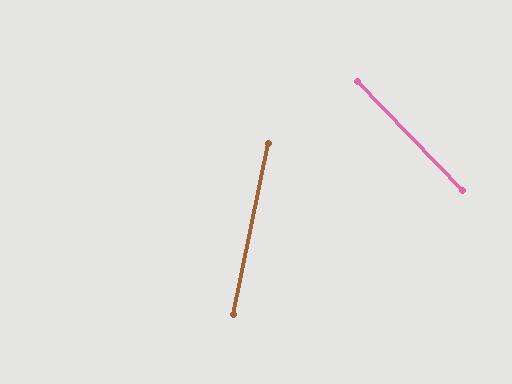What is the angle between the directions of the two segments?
Approximately 55 degrees.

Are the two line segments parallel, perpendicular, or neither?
Neither parallel nor perpendicular — they differ by about 55°.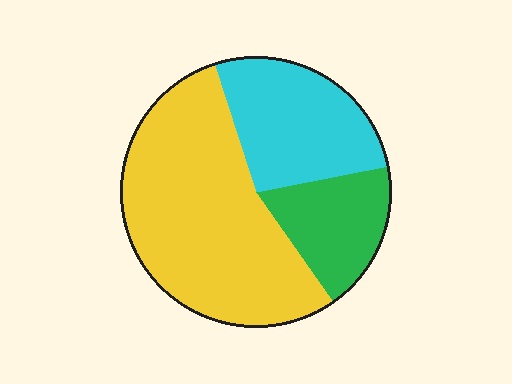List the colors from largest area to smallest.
From largest to smallest: yellow, cyan, green.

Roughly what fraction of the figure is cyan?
Cyan takes up about one quarter (1/4) of the figure.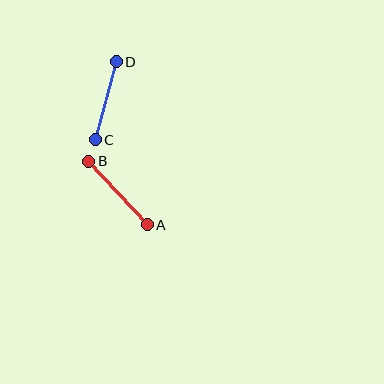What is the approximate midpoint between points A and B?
The midpoint is at approximately (118, 193) pixels.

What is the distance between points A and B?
The distance is approximately 86 pixels.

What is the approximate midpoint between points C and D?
The midpoint is at approximately (106, 101) pixels.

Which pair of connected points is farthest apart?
Points A and B are farthest apart.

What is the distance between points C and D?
The distance is approximately 81 pixels.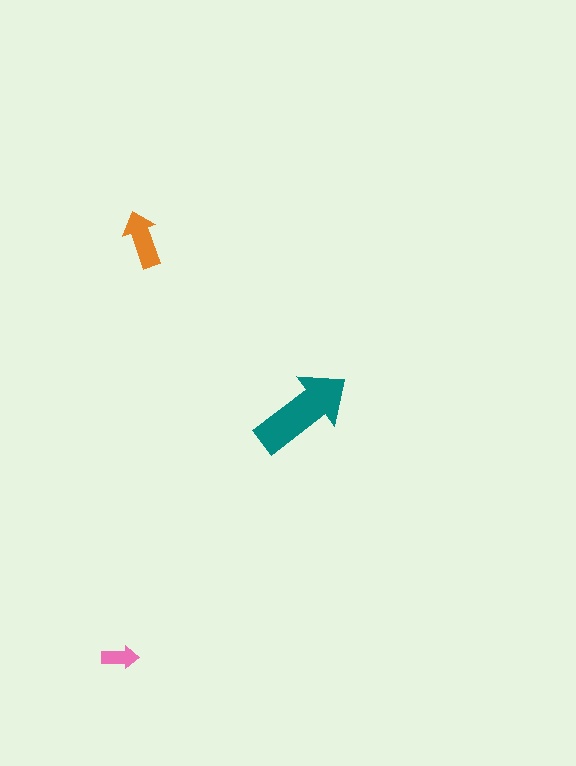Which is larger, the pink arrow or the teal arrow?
The teal one.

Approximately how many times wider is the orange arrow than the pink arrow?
About 1.5 times wider.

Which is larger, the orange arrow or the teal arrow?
The teal one.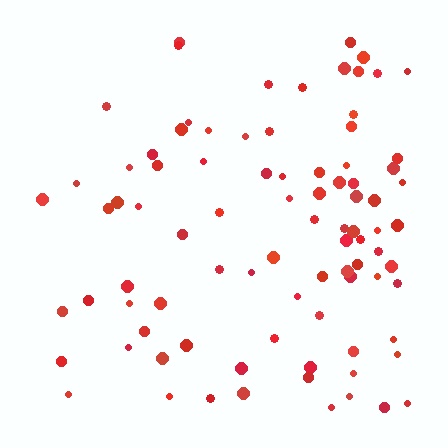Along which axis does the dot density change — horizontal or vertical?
Horizontal.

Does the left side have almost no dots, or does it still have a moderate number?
Still a moderate number, just noticeably fewer than the right.